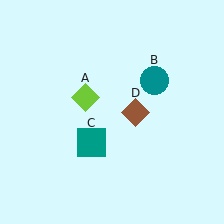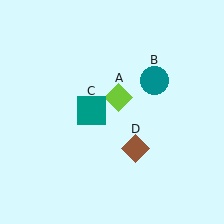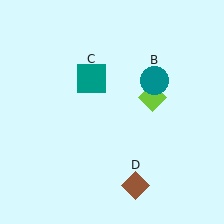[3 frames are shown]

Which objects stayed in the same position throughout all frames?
Teal circle (object B) remained stationary.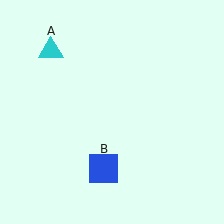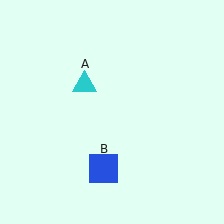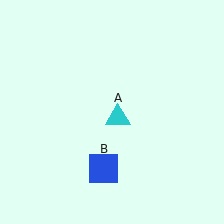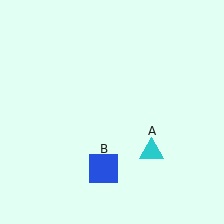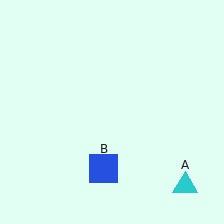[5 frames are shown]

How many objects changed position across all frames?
1 object changed position: cyan triangle (object A).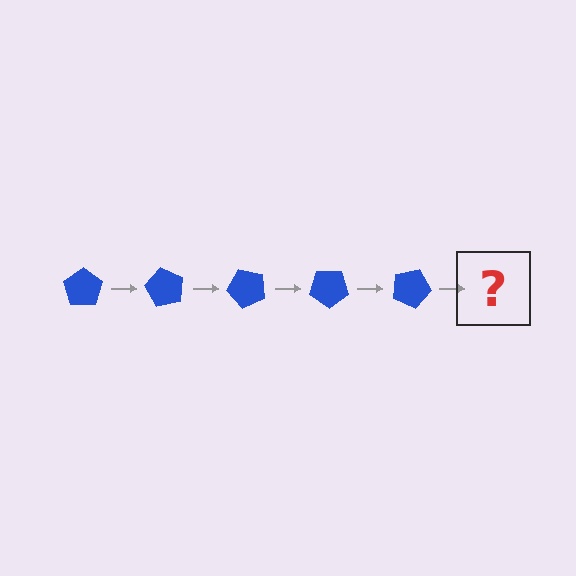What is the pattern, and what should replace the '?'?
The pattern is that the pentagon rotates 60 degrees each step. The '?' should be a blue pentagon rotated 300 degrees.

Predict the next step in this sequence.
The next step is a blue pentagon rotated 300 degrees.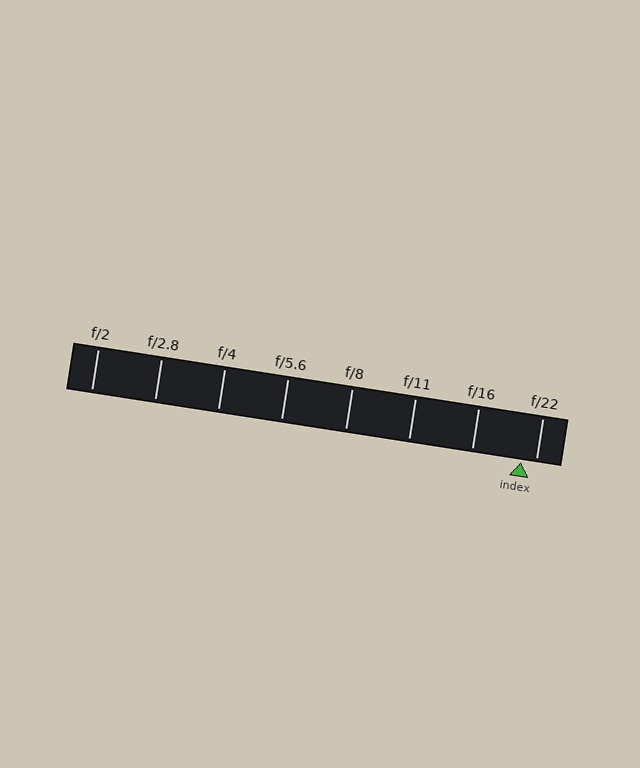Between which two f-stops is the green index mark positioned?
The index mark is between f/16 and f/22.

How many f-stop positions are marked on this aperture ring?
There are 8 f-stop positions marked.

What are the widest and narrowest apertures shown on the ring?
The widest aperture shown is f/2 and the narrowest is f/22.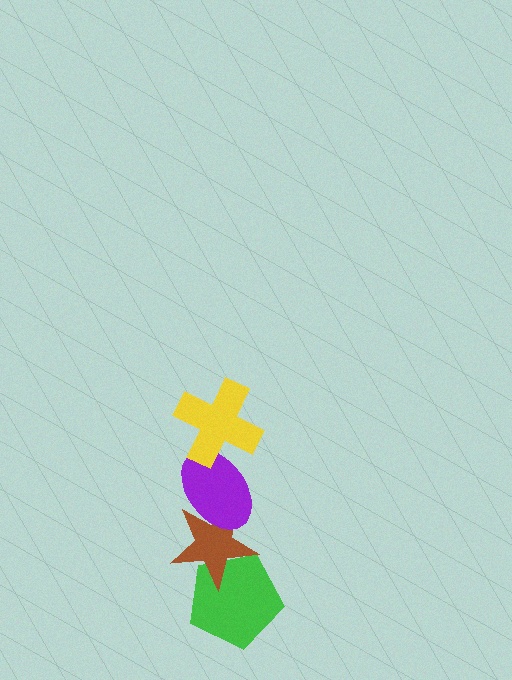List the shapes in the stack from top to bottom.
From top to bottom: the yellow cross, the purple ellipse, the brown star, the green pentagon.